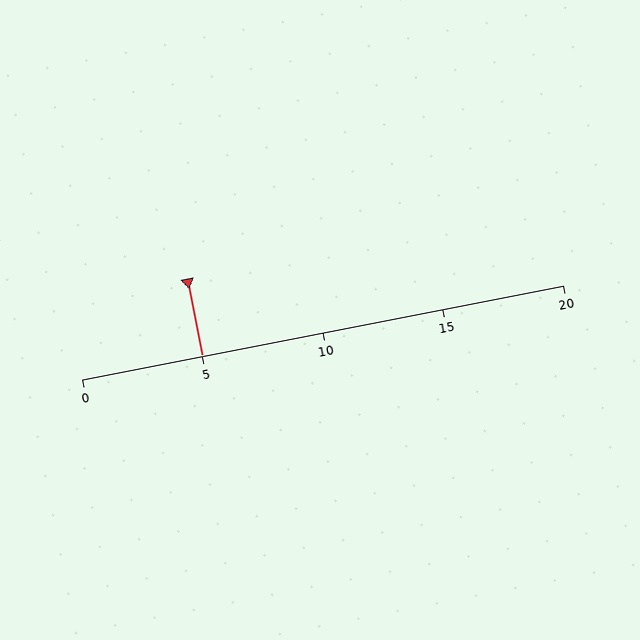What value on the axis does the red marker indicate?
The marker indicates approximately 5.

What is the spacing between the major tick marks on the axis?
The major ticks are spaced 5 apart.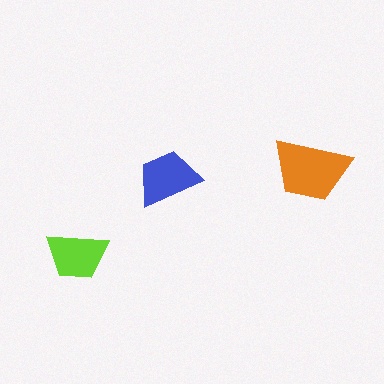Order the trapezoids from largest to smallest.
the orange one, the blue one, the lime one.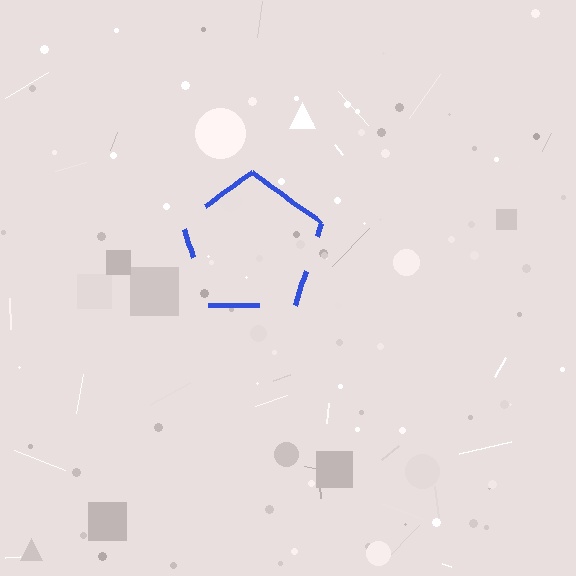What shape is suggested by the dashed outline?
The dashed outline suggests a pentagon.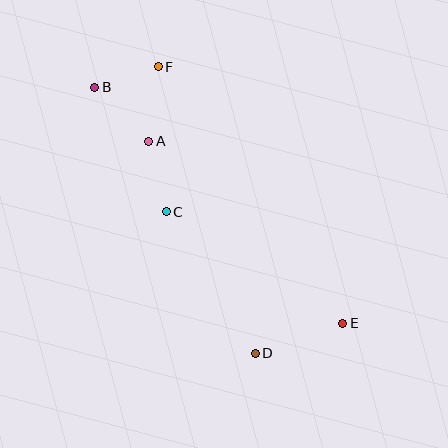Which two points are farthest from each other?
Points B and E are farthest from each other.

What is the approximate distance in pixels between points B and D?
The distance between B and D is approximately 310 pixels.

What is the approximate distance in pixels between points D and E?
The distance between D and E is approximately 93 pixels.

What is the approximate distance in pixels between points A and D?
The distance between A and D is approximately 237 pixels.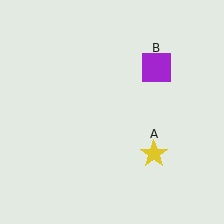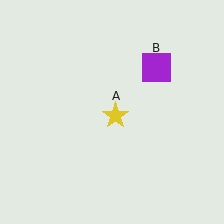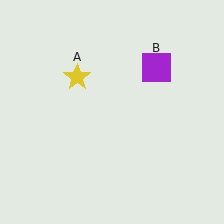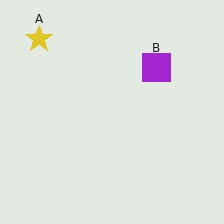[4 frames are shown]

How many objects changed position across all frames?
1 object changed position: yellow star (object A).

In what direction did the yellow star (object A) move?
The yellow star (object A) moved up and to the left.